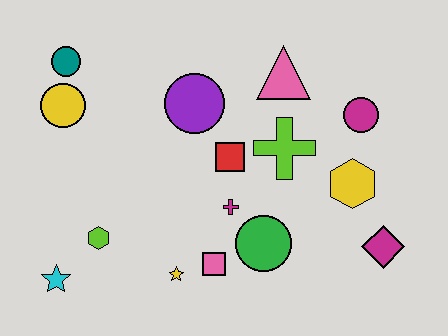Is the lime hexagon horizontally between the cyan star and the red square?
Yes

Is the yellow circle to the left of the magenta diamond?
Yes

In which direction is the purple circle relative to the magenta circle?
The purple circle is to the left of the magenta circle.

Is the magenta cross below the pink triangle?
Yes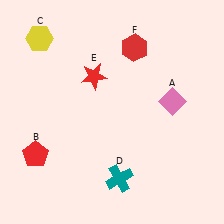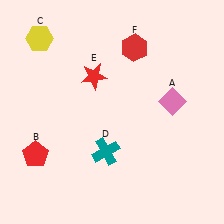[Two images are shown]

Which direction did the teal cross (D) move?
The teal cross (D) moved up.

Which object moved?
The teal cross (D) moved up.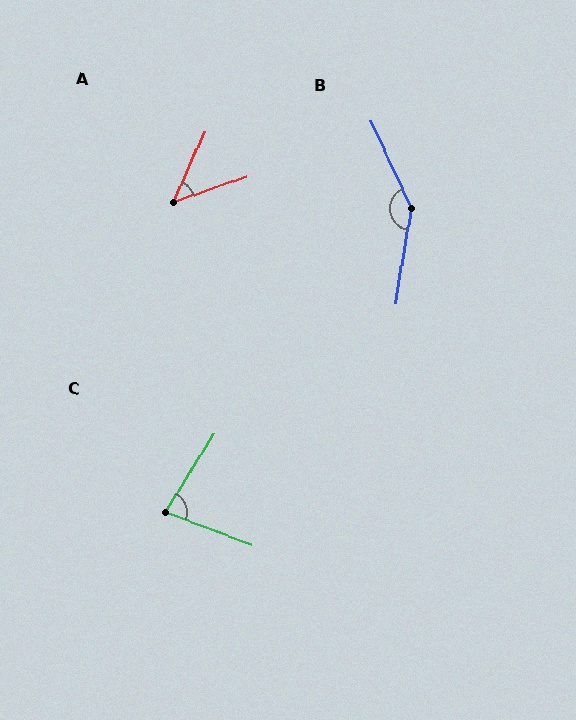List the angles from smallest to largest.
A (48°), C (79°), B (146°).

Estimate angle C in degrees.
Approximately 79 degrees.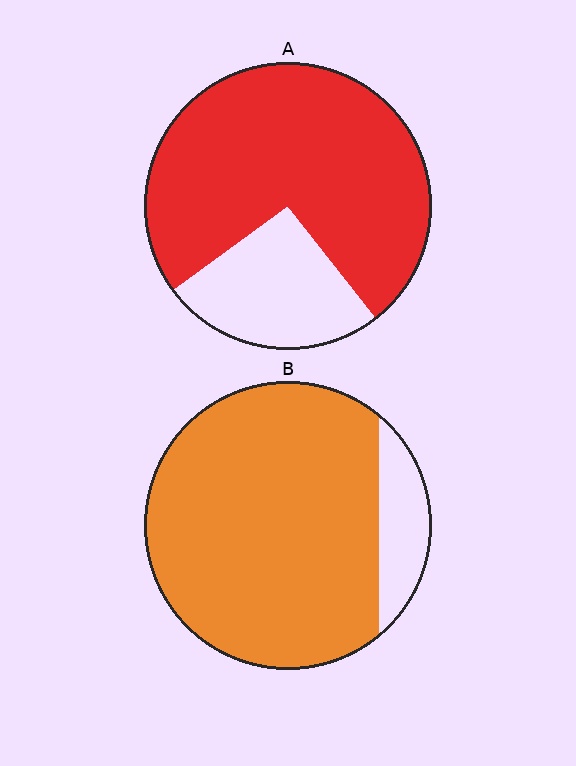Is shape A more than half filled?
Yes.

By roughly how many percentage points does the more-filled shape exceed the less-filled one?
By roughly 15 percentage points (B over A).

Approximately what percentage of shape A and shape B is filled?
A is approximately 75% and B is approximately 85%.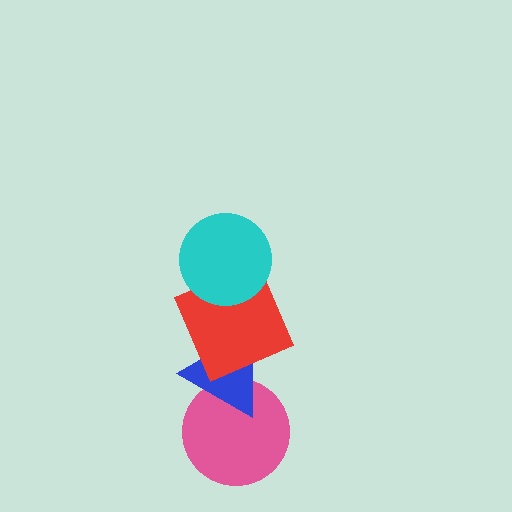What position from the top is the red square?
The red square is 2nd from the top.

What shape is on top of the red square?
The cyan circle is on top of the red square.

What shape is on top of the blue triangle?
The red square is on top of the blue triangle.